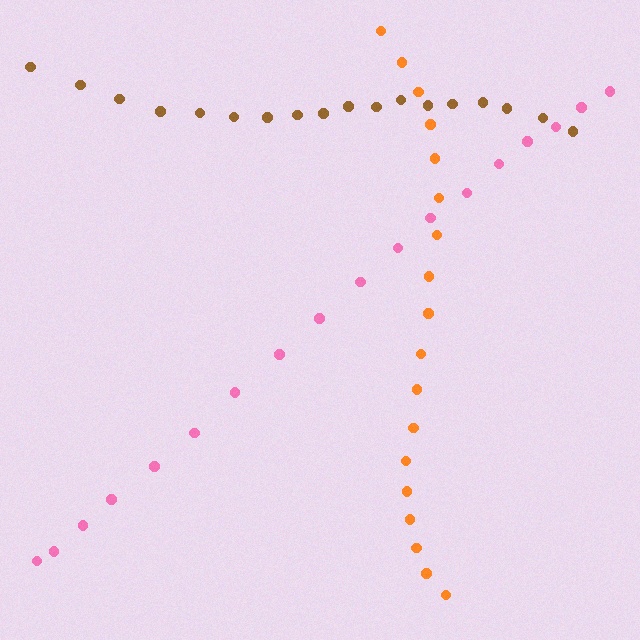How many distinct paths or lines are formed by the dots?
There are 3 distinct paths.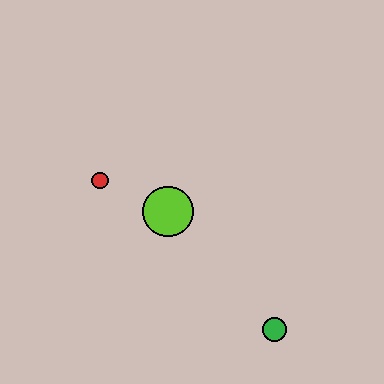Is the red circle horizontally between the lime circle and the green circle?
No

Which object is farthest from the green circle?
The red circle is farthest from the green circle.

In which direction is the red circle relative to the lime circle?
The red circle is to the left of the lime circle.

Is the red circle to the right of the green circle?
No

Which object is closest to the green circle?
The lime circle is closest to the green circle.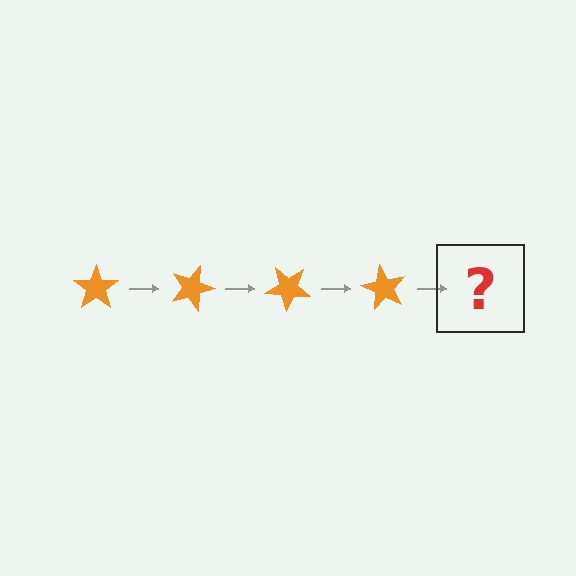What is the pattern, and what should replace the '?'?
The pattern is that the star rotates 20 degrees each step. The '?' should be an orange star rotated 80 degrees.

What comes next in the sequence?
The next element should be an orange star rotated 80 degrees.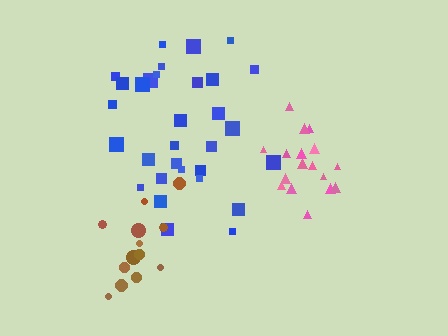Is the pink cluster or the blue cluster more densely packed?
Pink.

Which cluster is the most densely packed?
Pink.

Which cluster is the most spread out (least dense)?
Brown.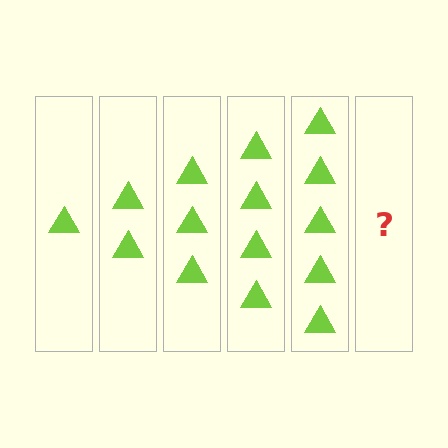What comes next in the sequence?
The next element should be 6 triangles.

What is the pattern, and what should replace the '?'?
The pattern is that each step adds one more triangle. The '?' should be 6 triangles.